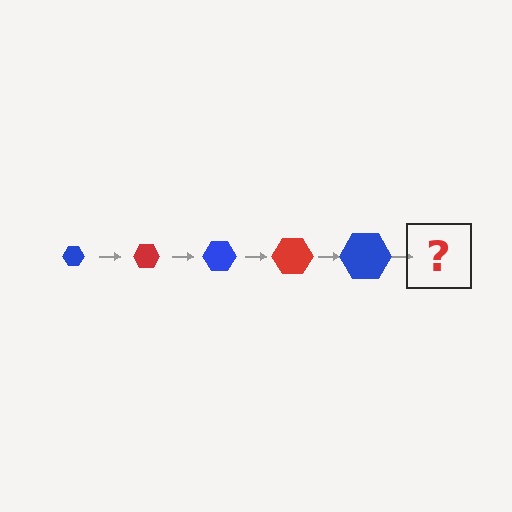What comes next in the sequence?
The next element should be a red hexagon, larger than the previous one.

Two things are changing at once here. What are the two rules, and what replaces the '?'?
The two rules are that the hexagon grows larger each step and the color cycles through blue and red. The '?' should be a red hexagon, larger than the previous one.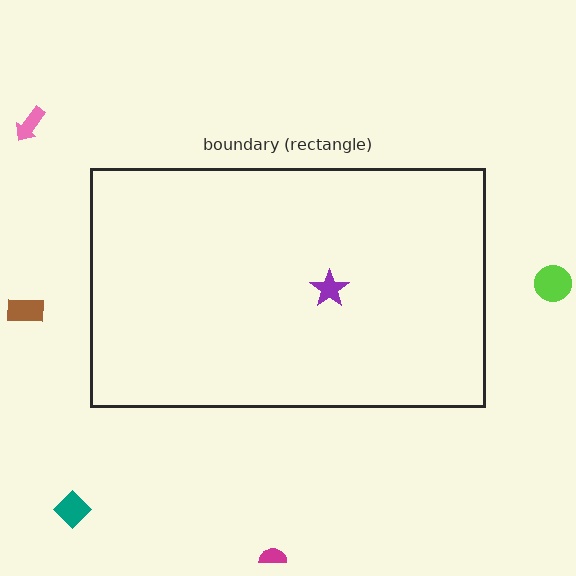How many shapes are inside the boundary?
1 inside, 5 outside.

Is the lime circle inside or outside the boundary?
Outside.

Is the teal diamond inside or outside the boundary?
Outside.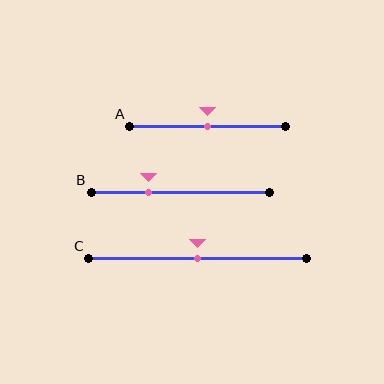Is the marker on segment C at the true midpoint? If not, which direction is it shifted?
Yes, the marker on segment C is at the true midpoint.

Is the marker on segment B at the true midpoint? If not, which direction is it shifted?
No, the marker on segment B is shifted to the left by about 18% of the segment length.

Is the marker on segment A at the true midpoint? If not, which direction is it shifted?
Yes, the marker on segment A is at the true midpoint.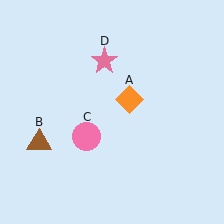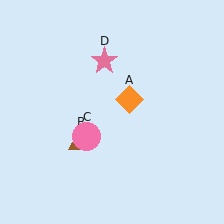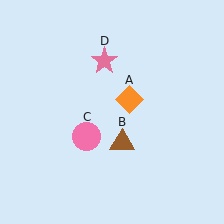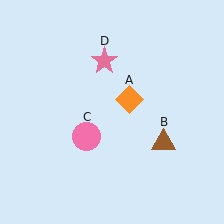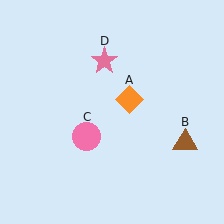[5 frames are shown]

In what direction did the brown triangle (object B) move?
The brown triangle (object B) moved right.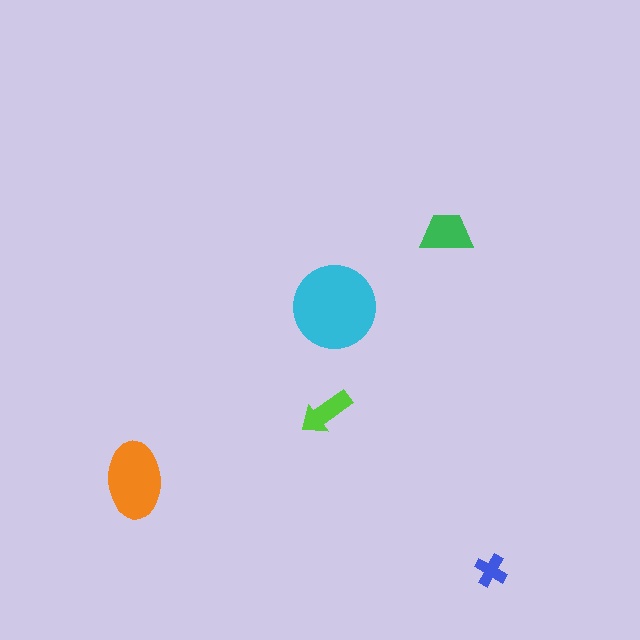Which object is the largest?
The cyan circle.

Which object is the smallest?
The blue cross.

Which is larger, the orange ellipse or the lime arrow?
The orange ellipse.